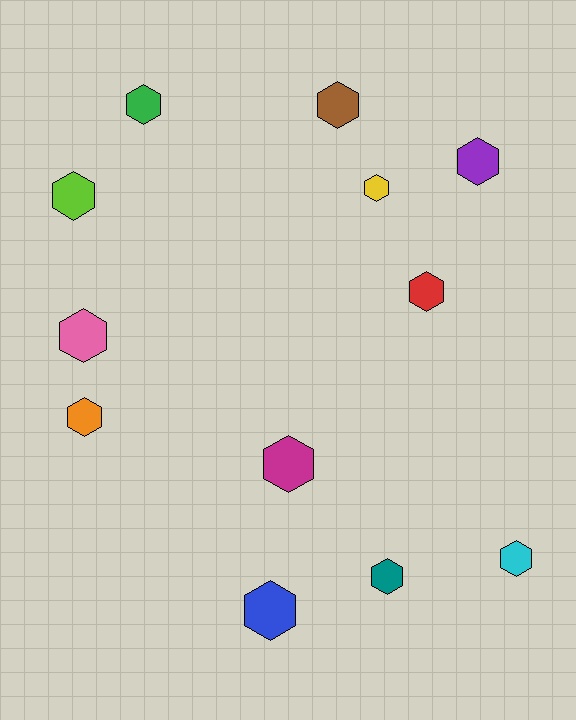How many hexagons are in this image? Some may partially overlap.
There are 12 hexagons.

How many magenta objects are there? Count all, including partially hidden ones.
There is 1 magenta object.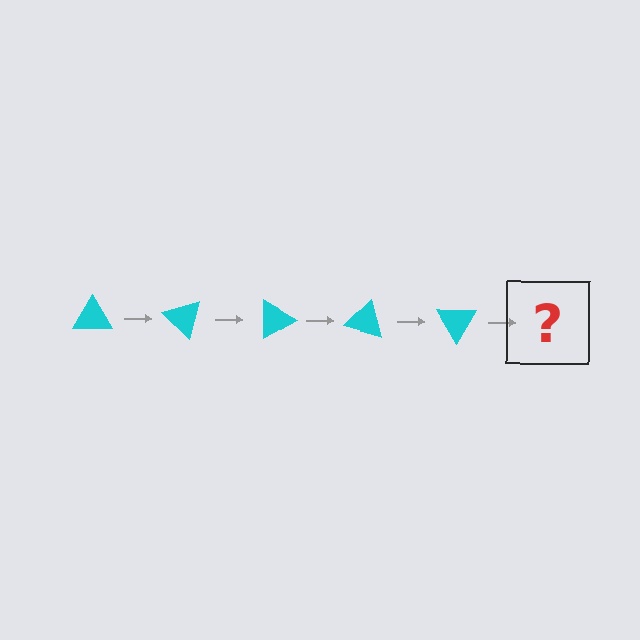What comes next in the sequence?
The next element should be a cyan triangle rotated 225 degrees.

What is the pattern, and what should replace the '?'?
The pattern is that the triangle rotates 45 degrees each step. The '?' should be a cyan triangle rotated 225 degrees.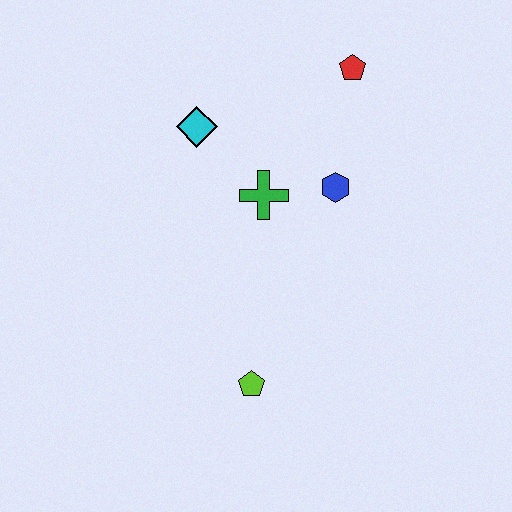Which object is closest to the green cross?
The blue hexagon is closest to the green cross.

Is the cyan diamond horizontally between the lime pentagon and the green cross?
No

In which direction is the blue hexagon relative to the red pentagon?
The blue hexagon is below the red pentagon.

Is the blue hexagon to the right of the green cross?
Yes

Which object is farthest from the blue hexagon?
The lime pentagon is farthest from the blue hexagon.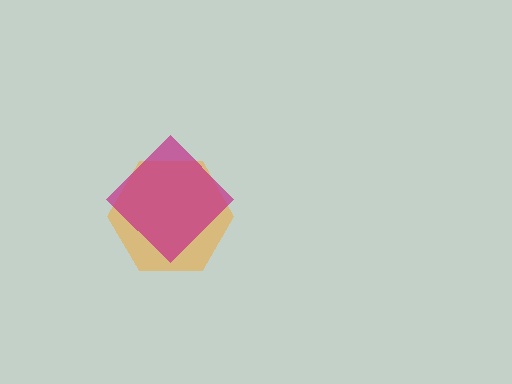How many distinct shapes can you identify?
There are 2 distinct shapes: an orange hexagon, a magenta diamond.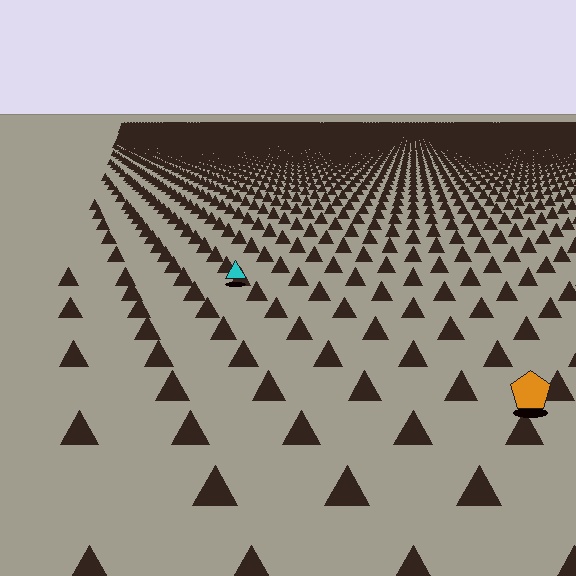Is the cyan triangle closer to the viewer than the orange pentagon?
No. The orange pentagon is closer — you can tell from the texture gradient: the ground texture is coarser near it.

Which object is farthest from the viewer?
The cyan triangle is farthest from the viewer. It appears smaller and the ground texture around it is denser.